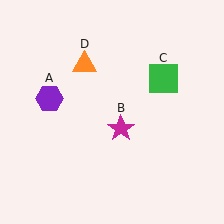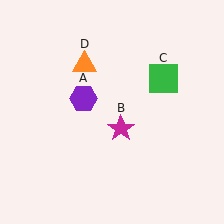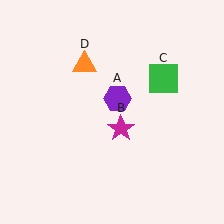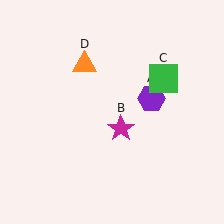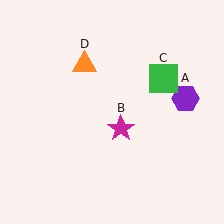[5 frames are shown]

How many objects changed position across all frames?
1 object changed position: purple hexagon (object A).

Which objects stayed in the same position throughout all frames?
Magenta star (object B) and green square (object C) and orange triangle (object D) remained stationary.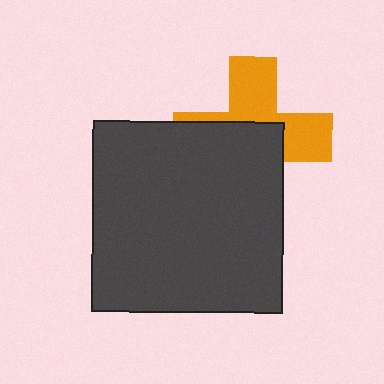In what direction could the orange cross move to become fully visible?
The orange cross could move up. That would shift it out from behind the dark gray square entirely.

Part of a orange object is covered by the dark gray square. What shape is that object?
It is a cross.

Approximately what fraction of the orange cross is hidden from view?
Roughly 53% of the orange cross is hidden behind the dark gray square.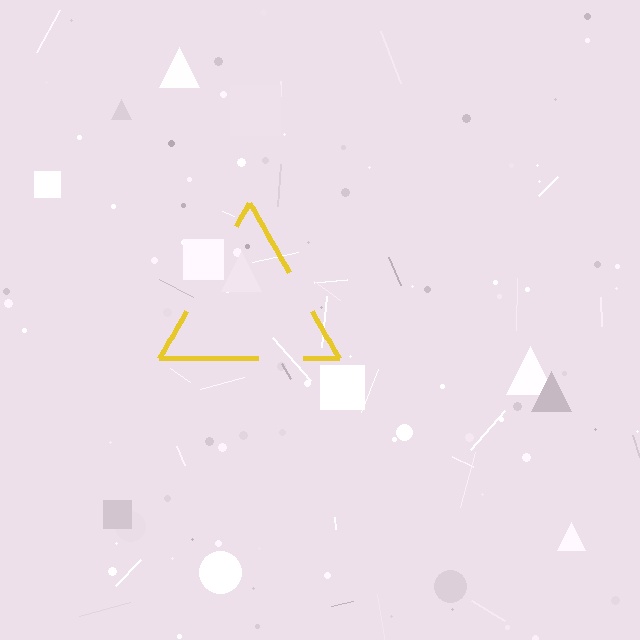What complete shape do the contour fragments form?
The contour fragments form a triangle.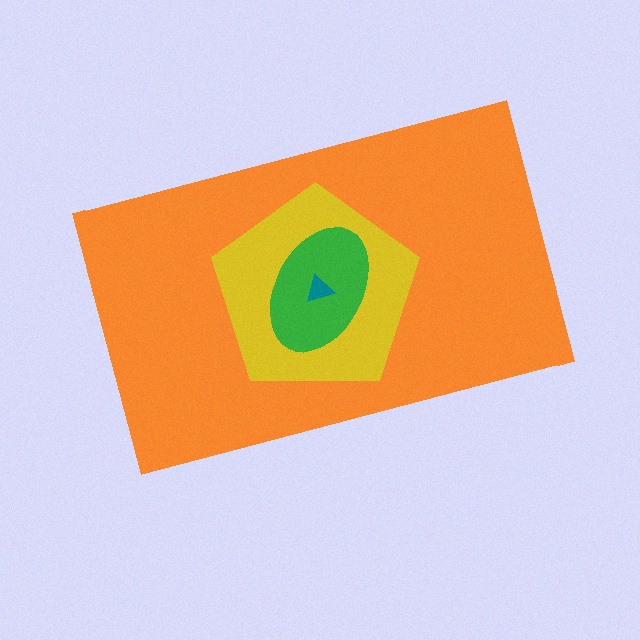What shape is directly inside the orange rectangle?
The yellow pentagon.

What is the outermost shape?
The orange rectangle.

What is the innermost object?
The teal triangle.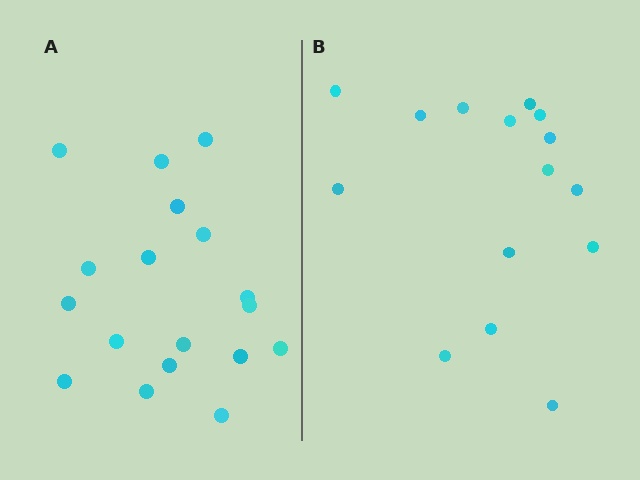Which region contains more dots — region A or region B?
Region A (the left region) has more dots.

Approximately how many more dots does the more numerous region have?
Region A has just a few more — roughly 2 or 3 more dots than region B.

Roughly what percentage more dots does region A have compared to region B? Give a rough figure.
About 20% more.